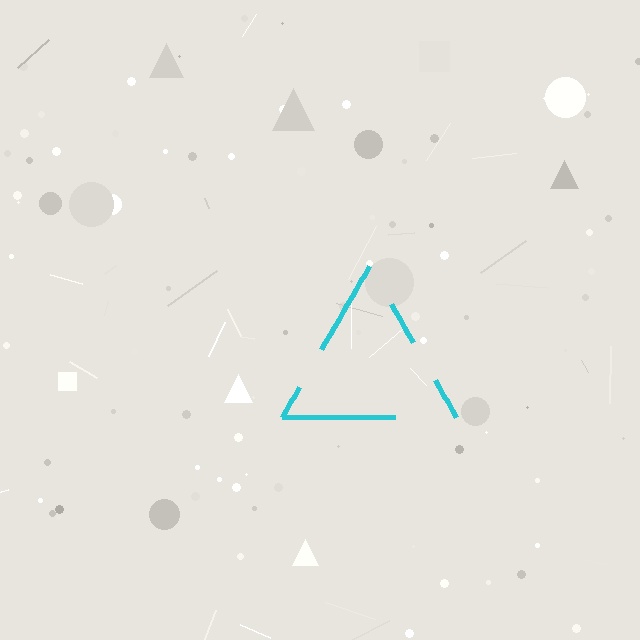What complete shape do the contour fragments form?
The contour fragments form a triangle.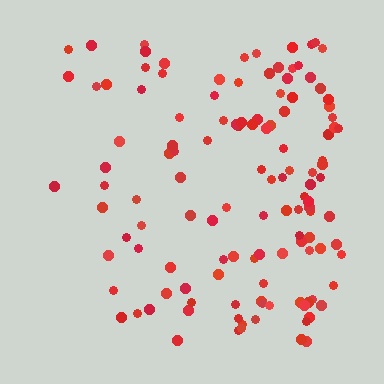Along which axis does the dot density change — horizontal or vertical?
Horizontal.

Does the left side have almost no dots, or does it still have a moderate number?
Still a moderate number, just noticeably fewer than the right.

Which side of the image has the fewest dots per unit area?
The left.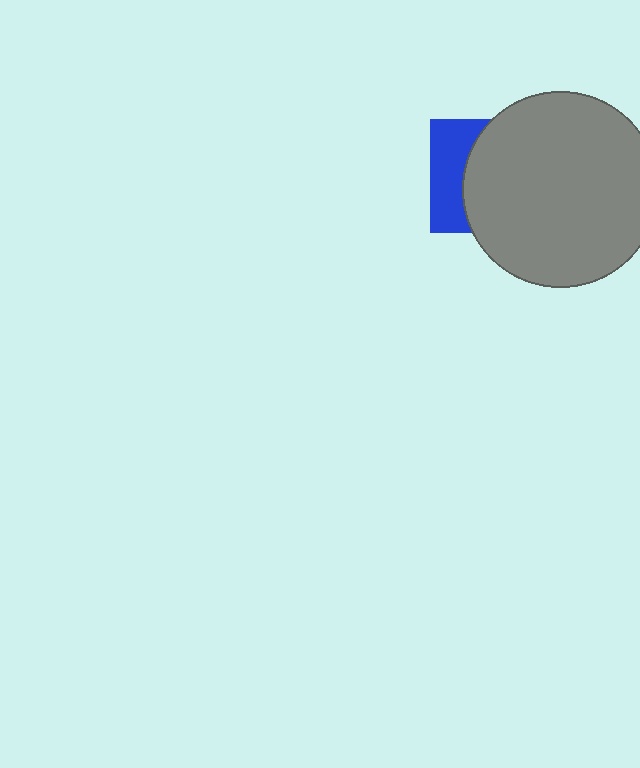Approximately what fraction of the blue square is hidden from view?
Roughly 66% of the blue square is hidden behind the gray circle.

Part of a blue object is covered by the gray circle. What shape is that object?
It is a square.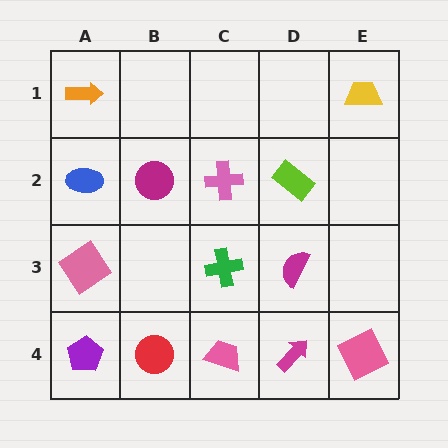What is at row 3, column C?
A green cross.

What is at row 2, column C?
A pink cross.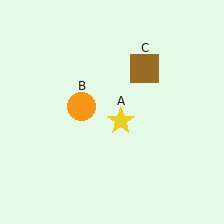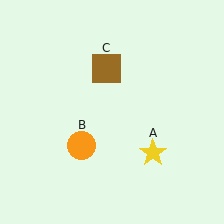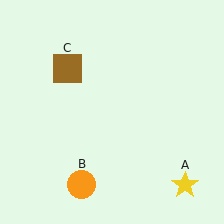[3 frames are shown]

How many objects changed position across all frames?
3 objects changed position: yellow star (object A), orange circle (object B), brown square (object C).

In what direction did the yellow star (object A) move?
The yellow star (object A) moved down and to the right.